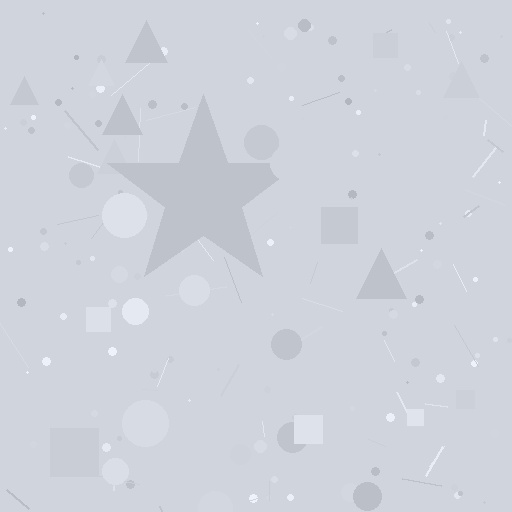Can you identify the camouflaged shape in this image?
The camouflaged shape is a star.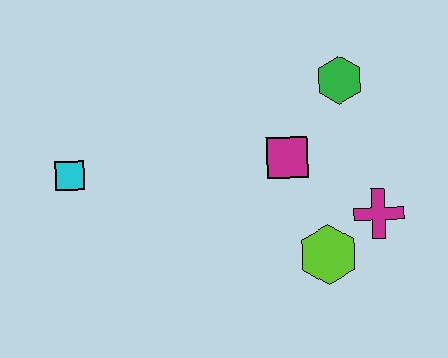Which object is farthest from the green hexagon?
The cyan square is farthest from the green hexagon.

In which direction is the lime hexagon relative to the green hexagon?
The lime hexagon is below the green hexagon.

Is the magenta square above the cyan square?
Yes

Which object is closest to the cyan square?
The magenta square is closest to the cyan square.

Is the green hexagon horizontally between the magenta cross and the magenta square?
Yes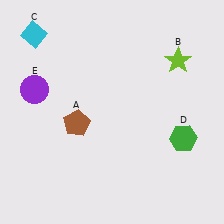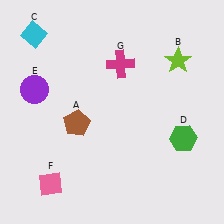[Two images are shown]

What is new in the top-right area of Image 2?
A magenta cross (G) was added in the top-right area of Image 2.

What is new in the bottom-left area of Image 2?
A pink diamond (F) was added in the bottom-left area of Image 2.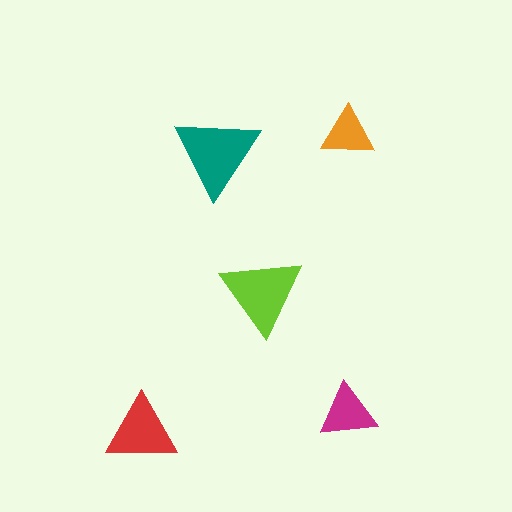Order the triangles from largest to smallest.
the teal one, the lime one, the red one, the magenta one, the orange one.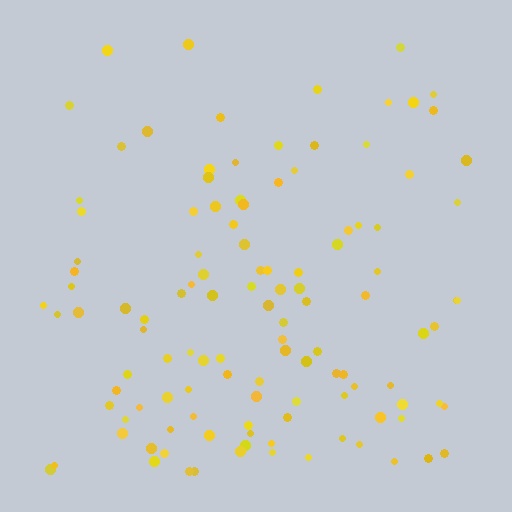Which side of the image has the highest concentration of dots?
The bottom.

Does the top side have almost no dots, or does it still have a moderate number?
Still a moderate number, just noticeably fewer than the bottom.